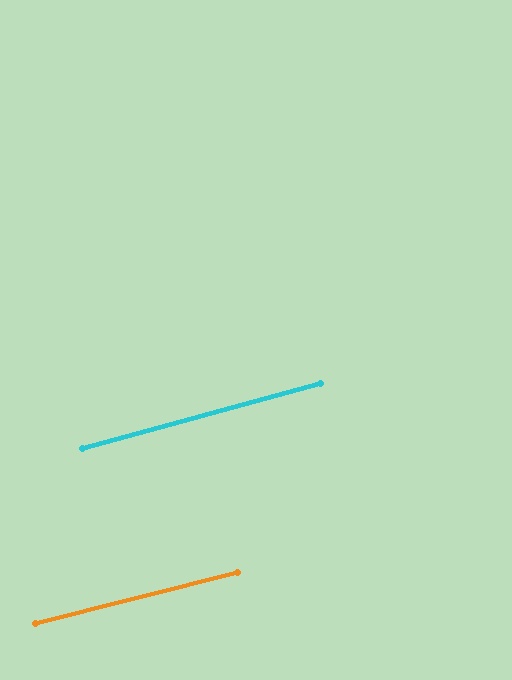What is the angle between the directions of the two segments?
Approximately 1 degree.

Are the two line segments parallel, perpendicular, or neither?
Parallel — their directions differ by only 1.2°.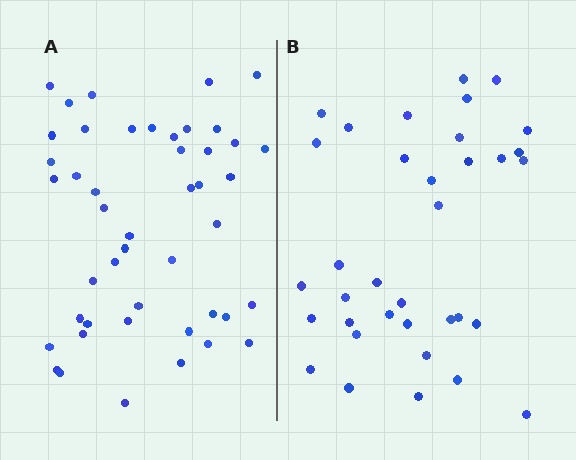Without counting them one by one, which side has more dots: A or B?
Region A (the left region) has more dots.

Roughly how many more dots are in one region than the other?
Region A has roughly 12 or so more dots than region B.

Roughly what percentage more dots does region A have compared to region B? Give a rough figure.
About 30% more.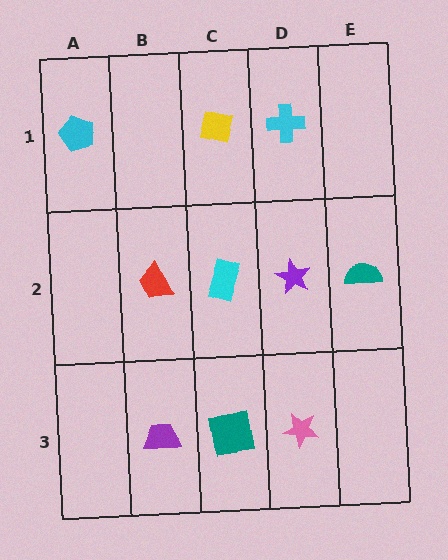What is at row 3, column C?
A teal square.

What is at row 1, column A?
A cyan pentagon.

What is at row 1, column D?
A cyan cross.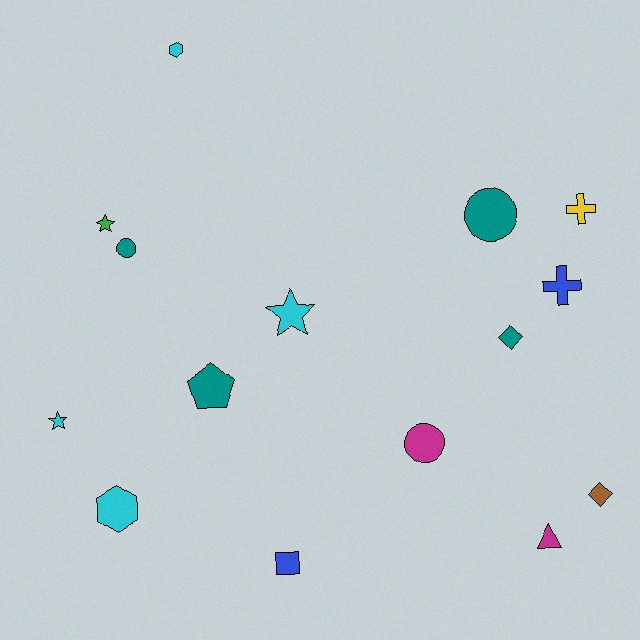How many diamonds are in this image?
There are 2 diamonds.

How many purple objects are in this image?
There are no purple objects.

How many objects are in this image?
There are 15 objects.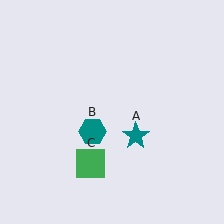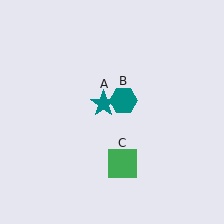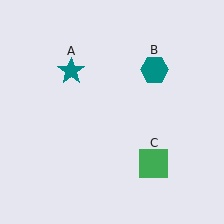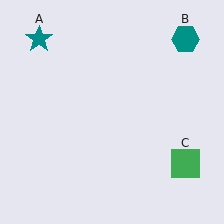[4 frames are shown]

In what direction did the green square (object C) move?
The green square (object C) moved right.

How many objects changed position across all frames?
3 objects changed position: teal star (object A), teal hexagon (object B), green square (object C).